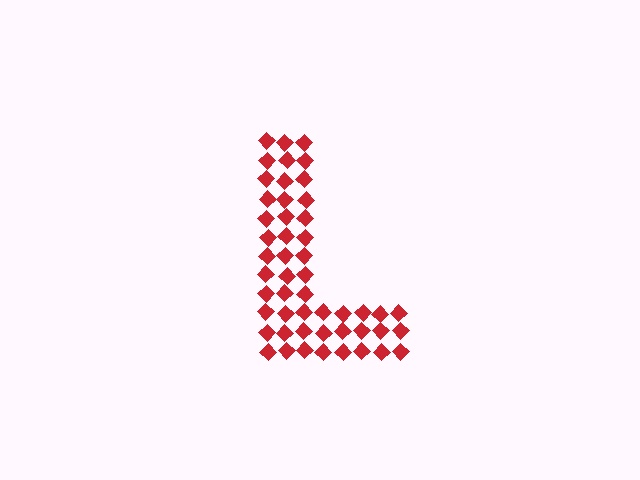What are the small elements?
The small elements are diamonds.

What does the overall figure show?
The overall figure shows the letter L.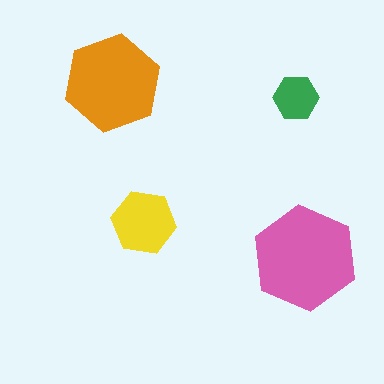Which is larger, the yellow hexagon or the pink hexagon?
The pink one.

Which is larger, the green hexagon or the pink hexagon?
The pink one.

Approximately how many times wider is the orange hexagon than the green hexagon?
About 2 times wider.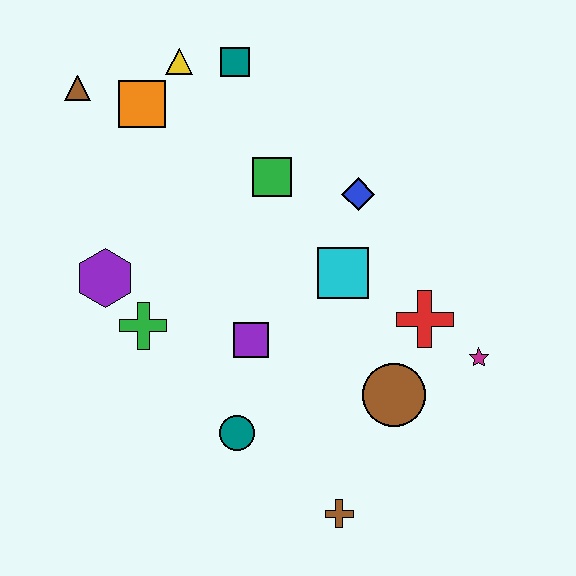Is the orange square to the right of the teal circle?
No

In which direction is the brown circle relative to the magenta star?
The brown circle is to the left of the magenta star.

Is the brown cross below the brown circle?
Yes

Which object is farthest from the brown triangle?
The brown cross is farthest from the brown triangle.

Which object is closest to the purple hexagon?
The green cross is closest to the purple hexagon.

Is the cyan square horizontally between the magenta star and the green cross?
Yes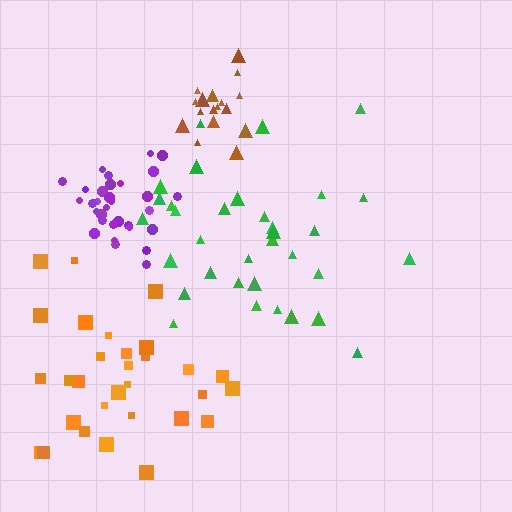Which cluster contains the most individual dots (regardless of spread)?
Green (34).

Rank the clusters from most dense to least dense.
purple, brown, green, orange.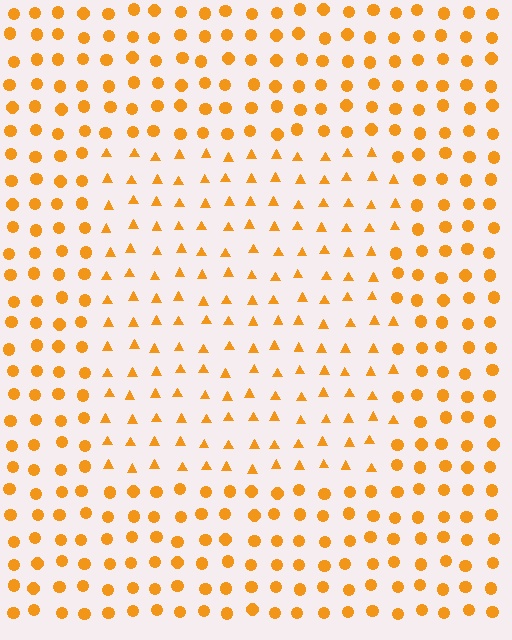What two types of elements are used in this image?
The image uses triangles inside the rectangle region and circles outside it.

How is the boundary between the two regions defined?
The boundary is defined by a change in element shape: triangles inside vs. circles outside. All elements share the same color and spacing.